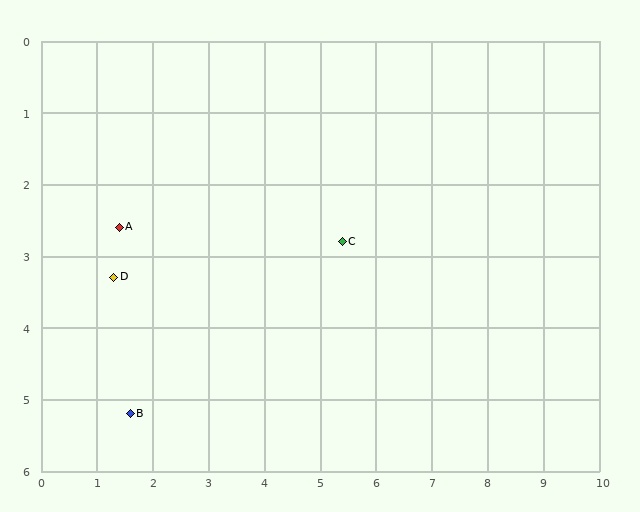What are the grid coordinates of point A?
Point A is at approximately (1.4, 2.6).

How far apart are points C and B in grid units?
Points C and B are about 4.5 grid units apart.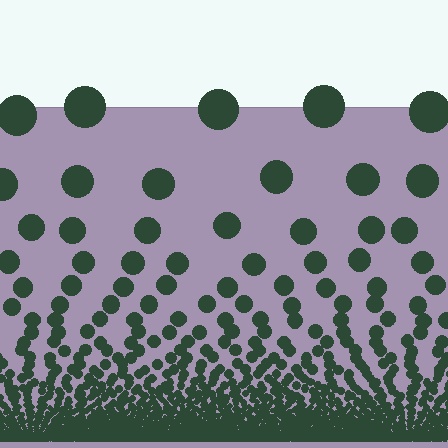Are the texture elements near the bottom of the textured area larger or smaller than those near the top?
Smaller. The gradient is inverted — elements near the bottom are smaller and denser.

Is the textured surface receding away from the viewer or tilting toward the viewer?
The surface appears to tilt toward the viewer. Texture elements get larger and sparser toward the top.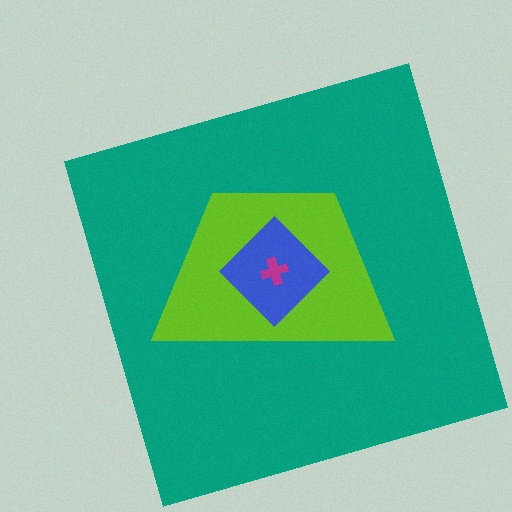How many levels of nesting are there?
4.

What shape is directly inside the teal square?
The lime trapezoid.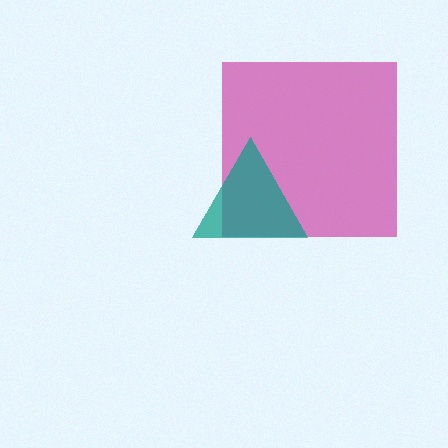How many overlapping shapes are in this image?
There are 2 overlapping shapes in the image.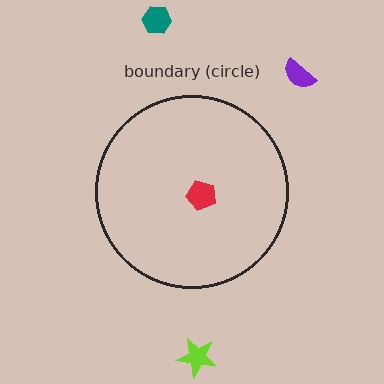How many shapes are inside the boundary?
1 inside, 3 outside.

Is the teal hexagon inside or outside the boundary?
Outside.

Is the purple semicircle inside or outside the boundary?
Outside.